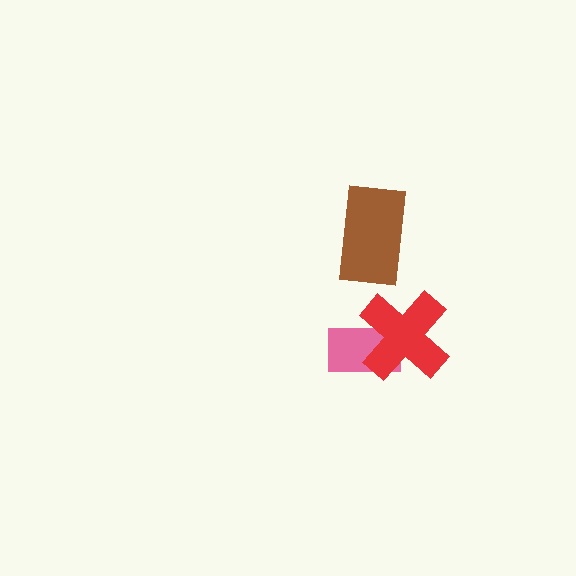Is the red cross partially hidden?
No, no other shape covers it.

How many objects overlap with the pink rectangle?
1 object overlaps with the pink rectangle.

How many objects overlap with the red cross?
1 object overlaps with the red cross.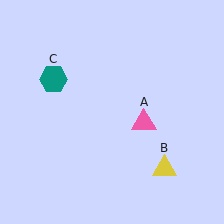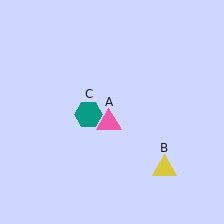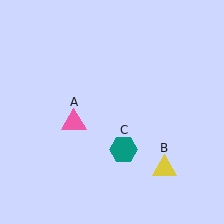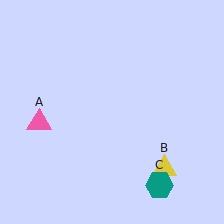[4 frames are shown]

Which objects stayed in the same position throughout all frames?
Yellow triangle (object B) remained stationary.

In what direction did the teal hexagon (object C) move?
The teal hexagon (object C) moved down and to the right.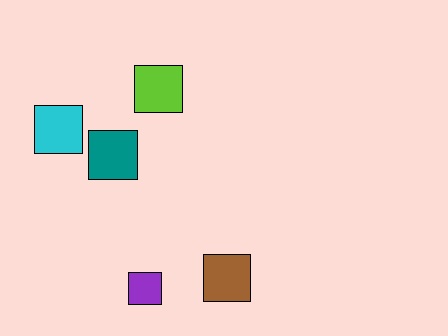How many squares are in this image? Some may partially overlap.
There are 5 squares.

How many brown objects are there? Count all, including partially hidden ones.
There is 1 brown object.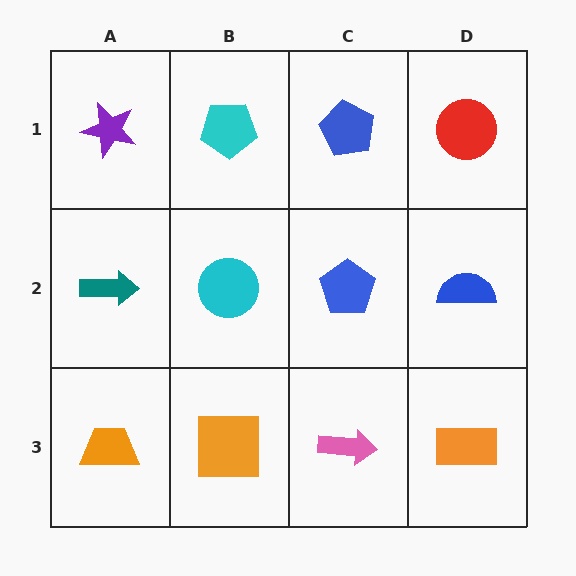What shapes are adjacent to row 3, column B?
A cyan circle (row 2, column B), an orange trapezoid (row 3, column A), a pink arrow (row 3, column C).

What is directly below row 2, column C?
A pink arrow.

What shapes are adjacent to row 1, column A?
A teal arrow (row 2, column A), a cyan pentagon (row 1, column B).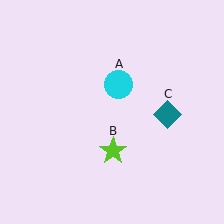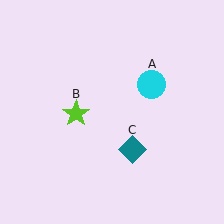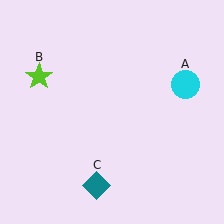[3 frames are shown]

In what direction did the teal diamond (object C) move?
The teal diamond (object C) moved down and to the left.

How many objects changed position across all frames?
3 objects changed position: cyan circle (object A), lime star (object B), teal diamond (object C).